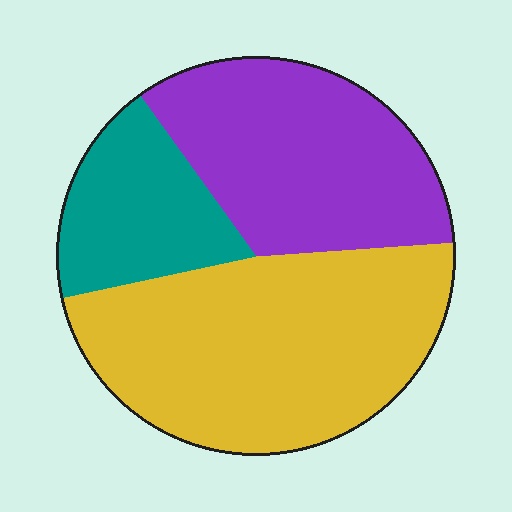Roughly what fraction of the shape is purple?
Purple takes up about one third (1/3) of the shape.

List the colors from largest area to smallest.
From largest to smallest: yellow, purple, teal.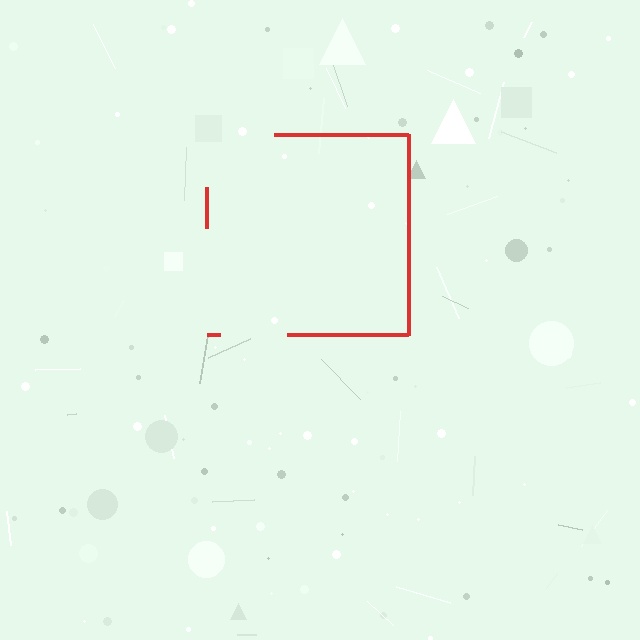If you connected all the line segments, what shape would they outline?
They would outline a square.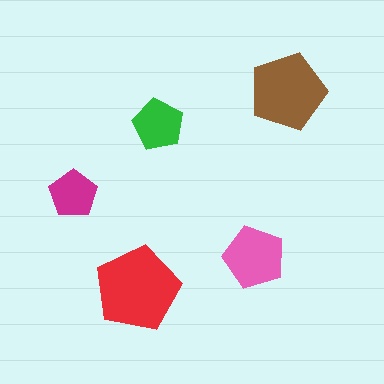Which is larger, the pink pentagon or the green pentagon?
The pink one.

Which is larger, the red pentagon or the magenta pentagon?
The red one.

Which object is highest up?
The brown pentagon is topmost.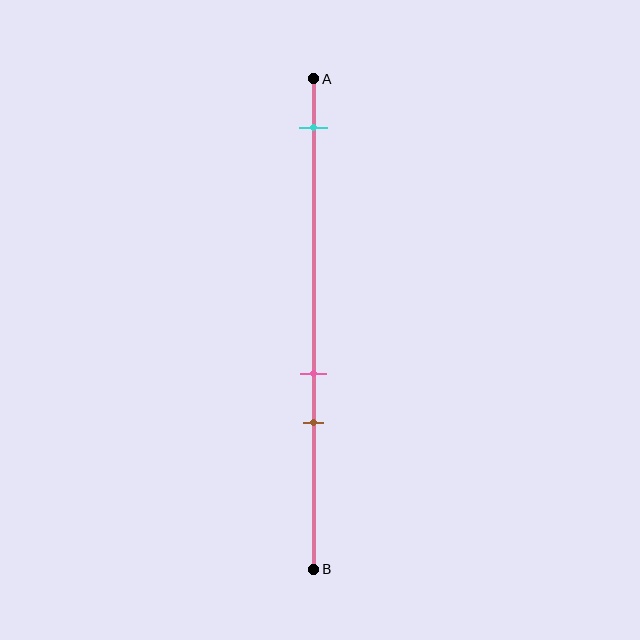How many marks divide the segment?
There are 3 marks dividing the segment.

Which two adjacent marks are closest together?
The pink and brown marks are the closest adjacent pair.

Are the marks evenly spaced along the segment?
No, the marks are not evenly spaced.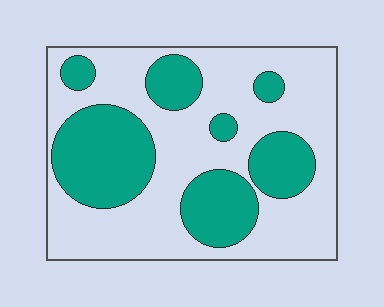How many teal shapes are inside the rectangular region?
7.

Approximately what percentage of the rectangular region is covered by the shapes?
Approximately 35%.